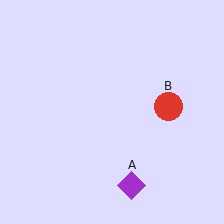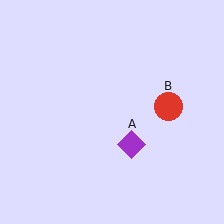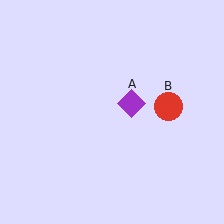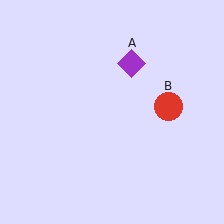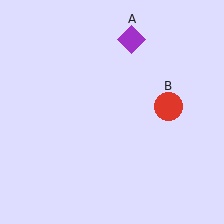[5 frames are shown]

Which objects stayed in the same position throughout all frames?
Red circle (object B) remained stationary.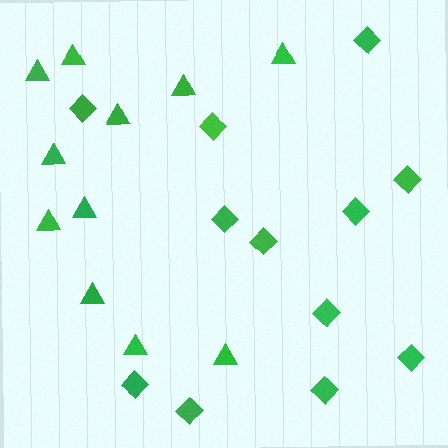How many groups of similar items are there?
There are 2 groups: one group of diamonds (12) and one group of triangles (11).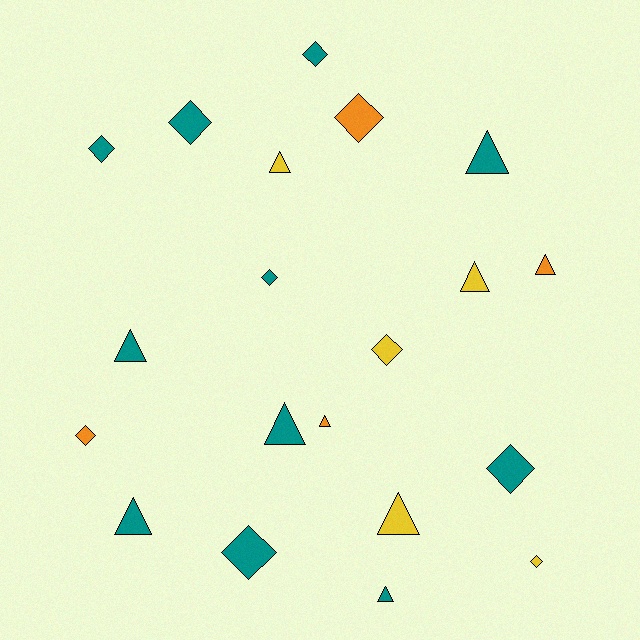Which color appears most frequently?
Teal, with 11 objects.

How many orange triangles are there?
There are 2 orange triangles.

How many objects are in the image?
There are 20 objects.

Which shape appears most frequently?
Triangle, with 10 objects.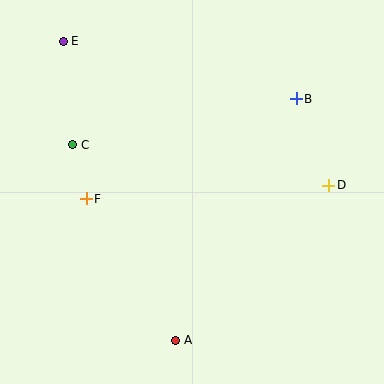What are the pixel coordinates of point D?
Point D is at (329, 185).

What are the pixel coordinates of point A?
Point A is at (176, 340).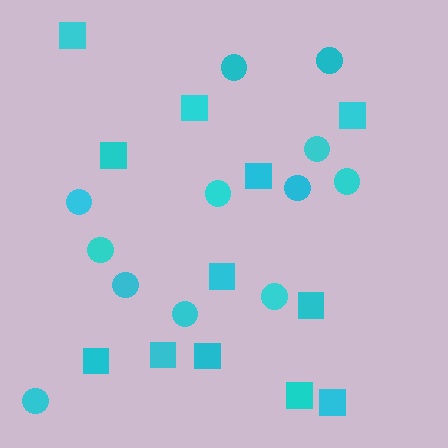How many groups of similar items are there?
There are 2 groups: one group of squares (12) and one group of circles (12).